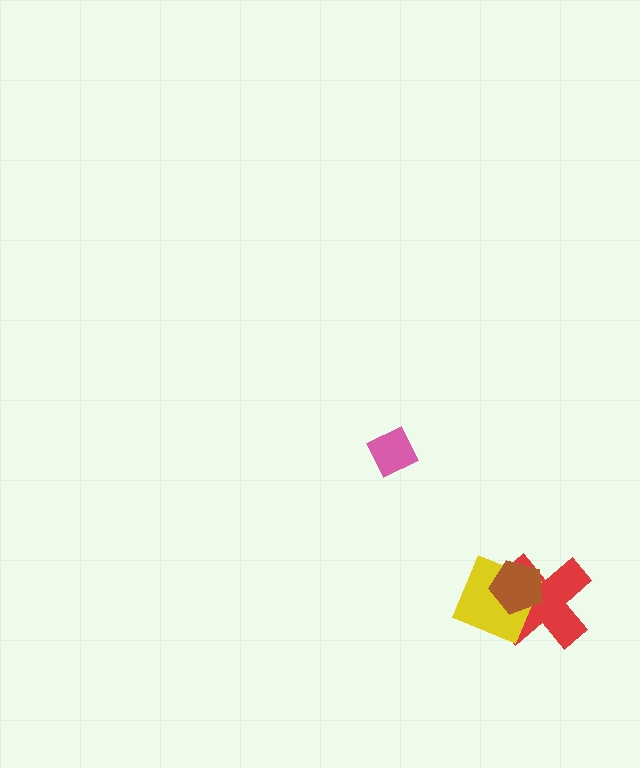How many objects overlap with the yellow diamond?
2 objects overlap with the yellow diamond.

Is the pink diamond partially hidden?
No, no other shape covers it.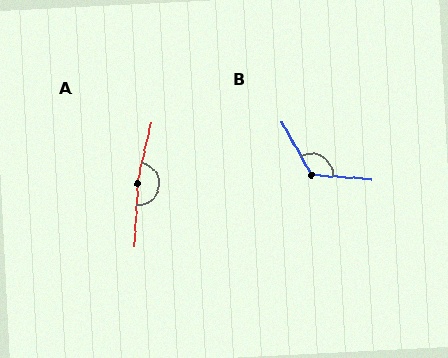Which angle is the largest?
A, at approximately 169 degrees.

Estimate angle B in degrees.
Approximately 123 degrees.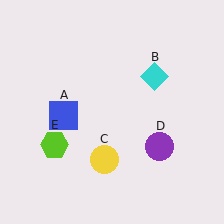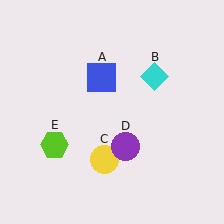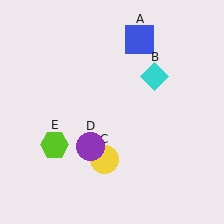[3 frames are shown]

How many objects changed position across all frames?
2 objects changed position: blue square (object A), purple circle (object D).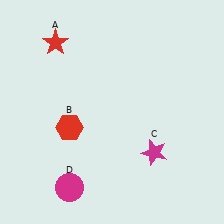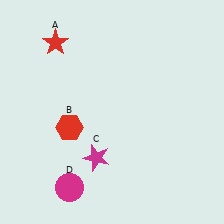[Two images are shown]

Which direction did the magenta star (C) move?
The magenta star (C) moved left.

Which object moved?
The magenta star (C) moved left.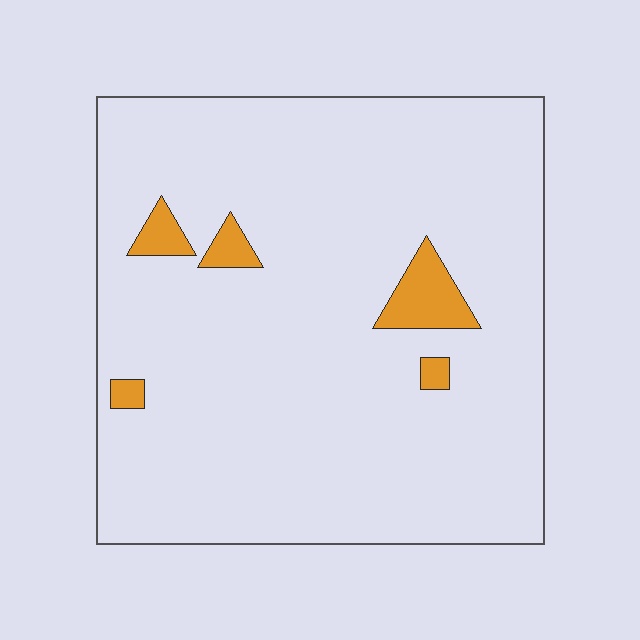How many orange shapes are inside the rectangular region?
5.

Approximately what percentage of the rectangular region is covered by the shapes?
Approximately 5%.